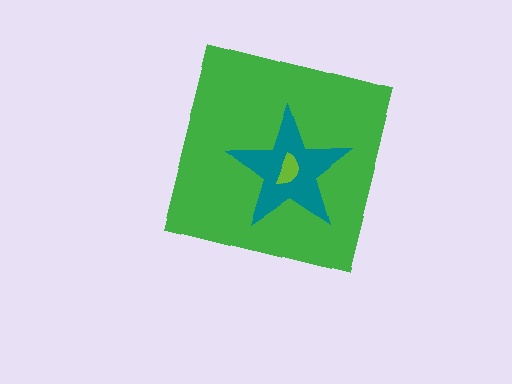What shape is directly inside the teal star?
The lime semicircle.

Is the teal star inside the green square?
Yes.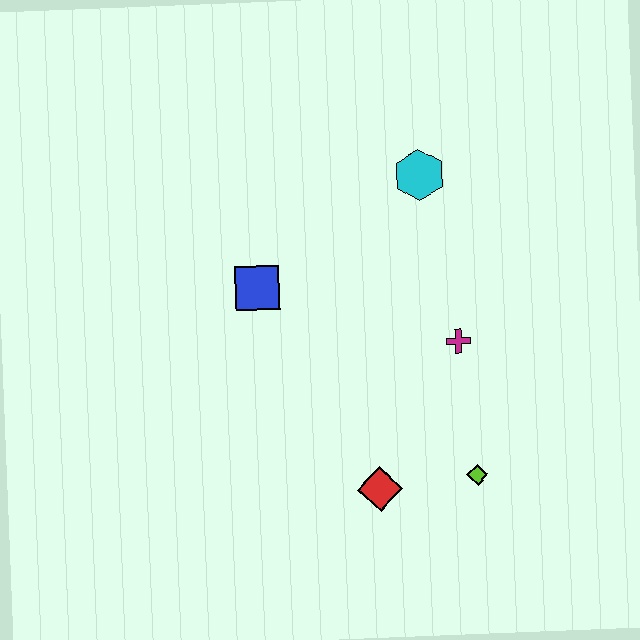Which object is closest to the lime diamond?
The red diamond is closest to the lime diamond.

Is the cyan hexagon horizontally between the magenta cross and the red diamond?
Yes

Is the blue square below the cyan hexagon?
Yes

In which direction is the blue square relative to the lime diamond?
The blue square is to the left of the lime diamond.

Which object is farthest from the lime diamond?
The cyan hexagon is farthest from the lime diamond.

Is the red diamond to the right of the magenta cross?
No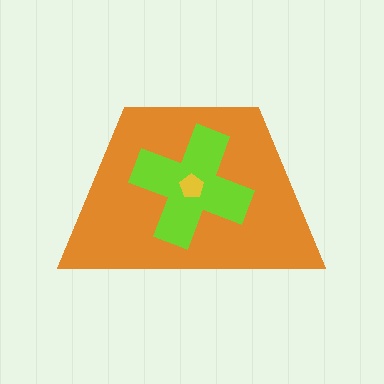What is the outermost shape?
The orange trapezoid.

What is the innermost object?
The yellow pentagon.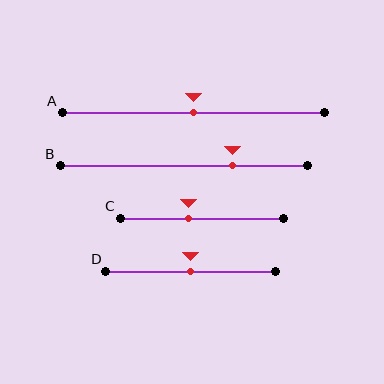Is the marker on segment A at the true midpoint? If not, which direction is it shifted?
Yes, the marker on segment A is at the true midpoint.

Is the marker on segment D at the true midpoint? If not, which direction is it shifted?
Yes, the marker on segment D is at the true midpoint.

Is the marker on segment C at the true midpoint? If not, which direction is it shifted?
No, the marker on segment C is shifted to the left by about 8% of the segment length.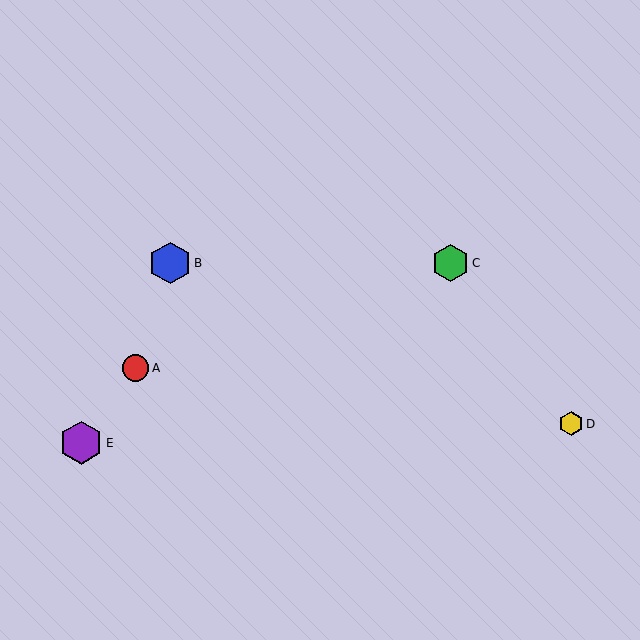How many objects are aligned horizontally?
2 objects (B, C) are aligned horizontally.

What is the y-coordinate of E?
Object E is at y≈443.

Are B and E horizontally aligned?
No, B is at y≈263 and E is at y≈443.